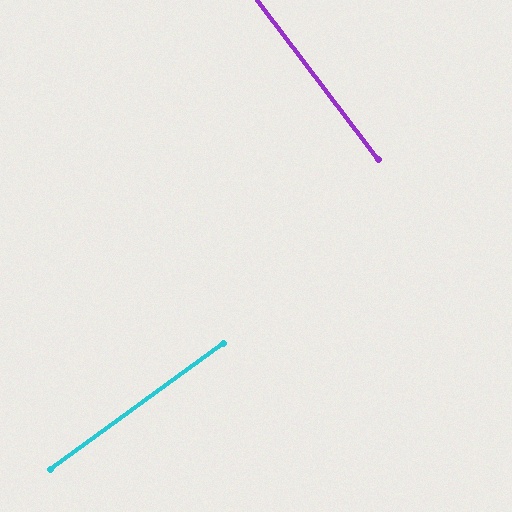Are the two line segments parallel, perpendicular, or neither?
Perpendicular — they meet at approximately 89°.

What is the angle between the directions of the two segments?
Approximately 89 degrees.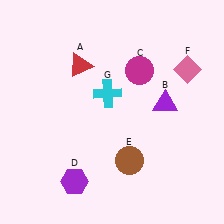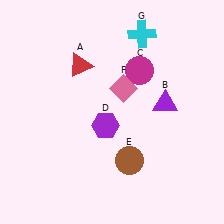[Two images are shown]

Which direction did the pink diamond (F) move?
The pink diamond (F) moved left.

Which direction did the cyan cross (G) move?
The cyan cross (G) moved up.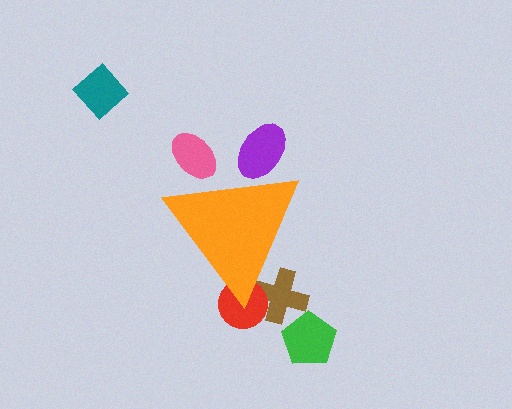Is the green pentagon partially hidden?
No, the green pentagon is fully visible.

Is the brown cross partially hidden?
Yes, the brown cross is partially hidden behind the orange triangle.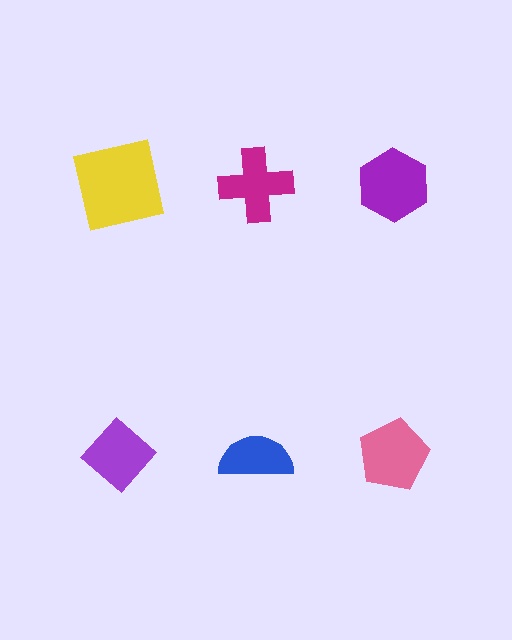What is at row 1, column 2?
A magenta cross.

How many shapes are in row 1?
3 shapes.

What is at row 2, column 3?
A pink pentagon.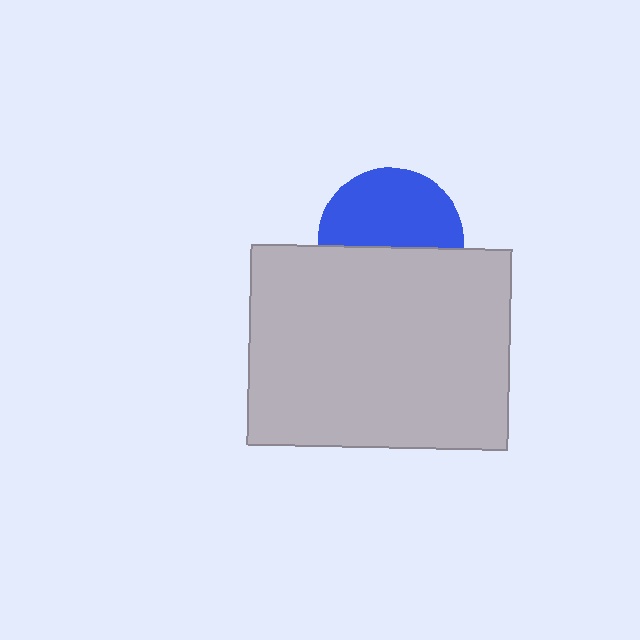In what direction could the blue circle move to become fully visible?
The blue circle could move up. That would shift it out from behind the light gray rectangle entirely.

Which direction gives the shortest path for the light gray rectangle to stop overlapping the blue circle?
Moving down gives the shortest separation.